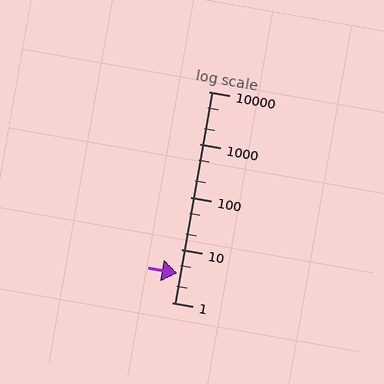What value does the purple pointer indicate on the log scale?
The pointer indicates approximately 3.5.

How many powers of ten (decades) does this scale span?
The scale spans 4 decades, from 1 to 10000.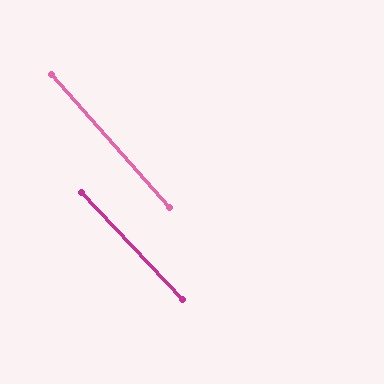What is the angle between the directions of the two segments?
Approximately 1 degree.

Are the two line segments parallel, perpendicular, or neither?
Parallel — their directions differ by only 1.5°.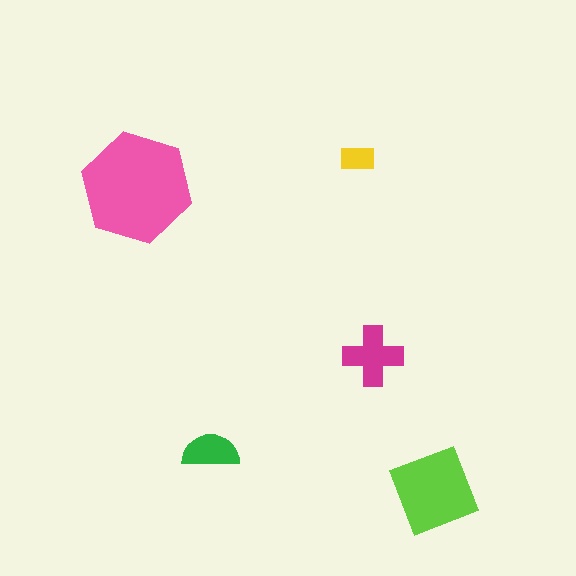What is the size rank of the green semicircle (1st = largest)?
4th.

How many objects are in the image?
There are 5 objects in the image.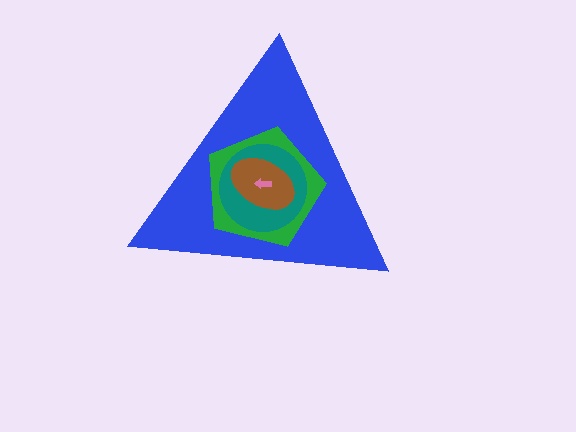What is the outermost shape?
The blue triangle.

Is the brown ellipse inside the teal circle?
Yes.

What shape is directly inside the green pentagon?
The teal circle.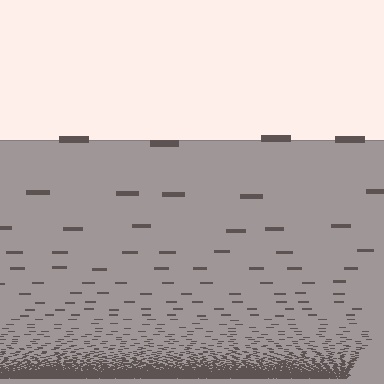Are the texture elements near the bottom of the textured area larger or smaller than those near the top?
Smaller. The gradient is inverted — elements near the bottom are smaller and denser.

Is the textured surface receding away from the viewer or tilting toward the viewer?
The surface appears to tilt toward the viewer. Texture elements get larger and sparser toward the top.